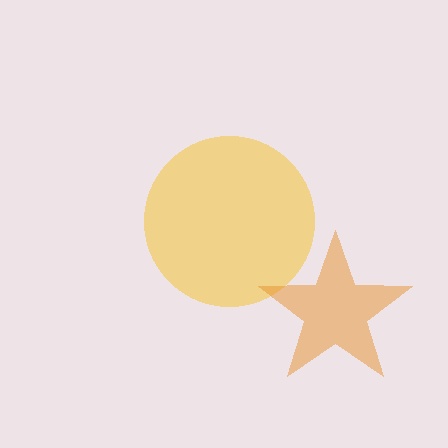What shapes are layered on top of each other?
The layered shapes are: a yellow circle, an orange star.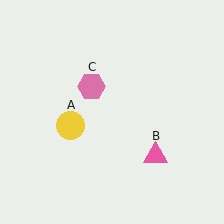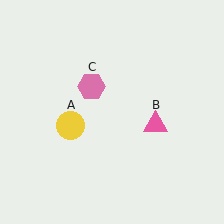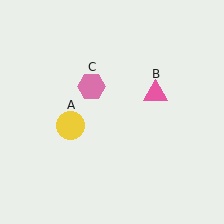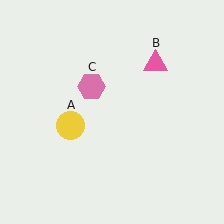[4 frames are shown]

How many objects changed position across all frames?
1 object changed position: pink triangle (object B).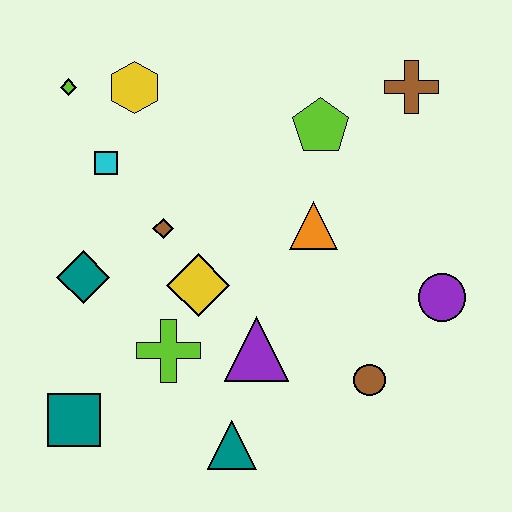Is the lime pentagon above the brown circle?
Yes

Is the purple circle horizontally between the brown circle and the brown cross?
No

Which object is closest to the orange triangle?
The lime pentagon is closest to the orange triangle.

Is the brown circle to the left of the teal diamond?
No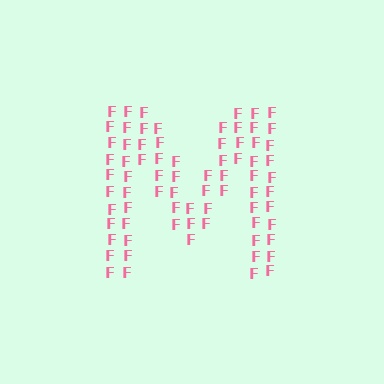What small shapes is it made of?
It is made of small letter F's.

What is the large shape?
The large shape is the letter M.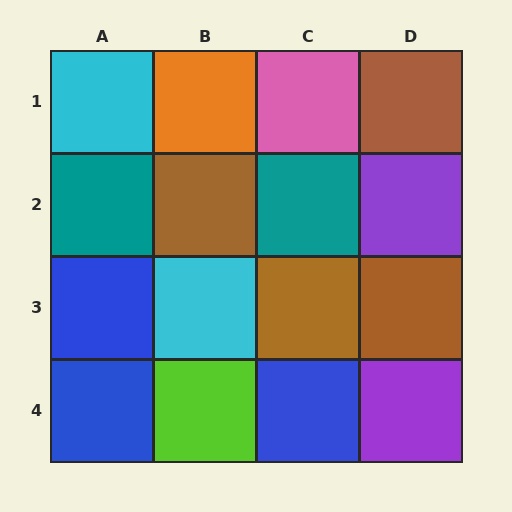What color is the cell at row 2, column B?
Brown.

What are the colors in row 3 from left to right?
Blue, cyan, brown, brown.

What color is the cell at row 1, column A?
Cyan.